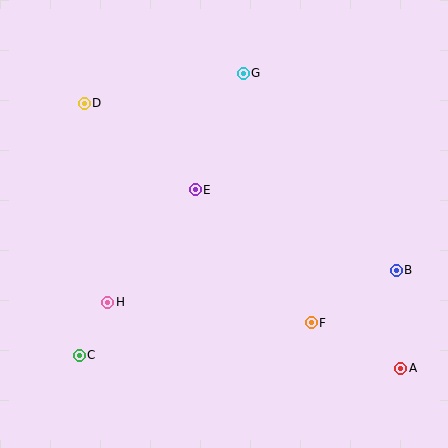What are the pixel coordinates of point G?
Point G is at (243, 73).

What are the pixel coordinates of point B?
Point B is at (396, 270).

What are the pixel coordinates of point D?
Point D is at (84, 103).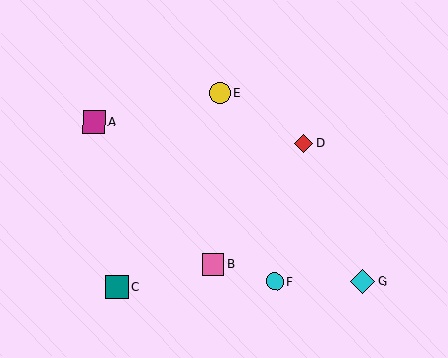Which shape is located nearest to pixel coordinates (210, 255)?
The pink square (labeled B) at (213, 264) is nearest to that location.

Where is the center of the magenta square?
The center of the magenta square is at (94, 122).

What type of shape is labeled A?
Shape A is a magenta square.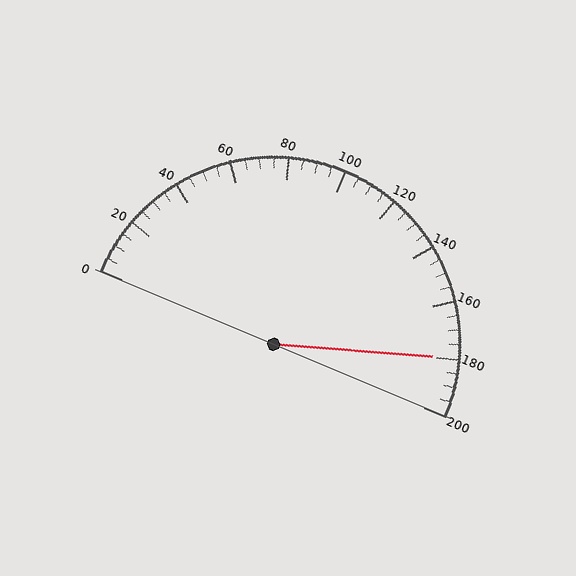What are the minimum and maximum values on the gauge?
The gauge ranges from 0 to 200.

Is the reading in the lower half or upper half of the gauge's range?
The reading is in the upper half of the range (0 to 200).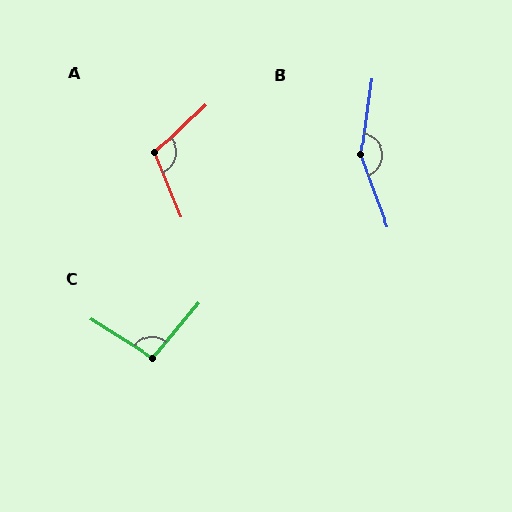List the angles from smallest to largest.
C (98°), A (111°), B (151°).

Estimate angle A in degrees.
Approximately 111 degrees.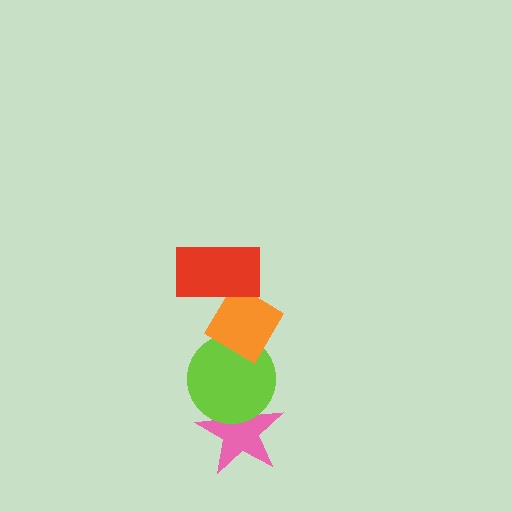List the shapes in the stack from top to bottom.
From top to bottom: the red rectangle, the orange diamond, the lime circle, the pink star.